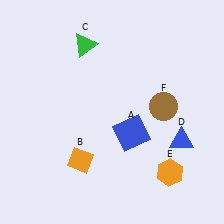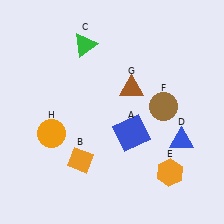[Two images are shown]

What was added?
A brown triangle (G), an orange circle (H) were added in Image 2.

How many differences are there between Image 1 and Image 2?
There are 2 differences between the two images.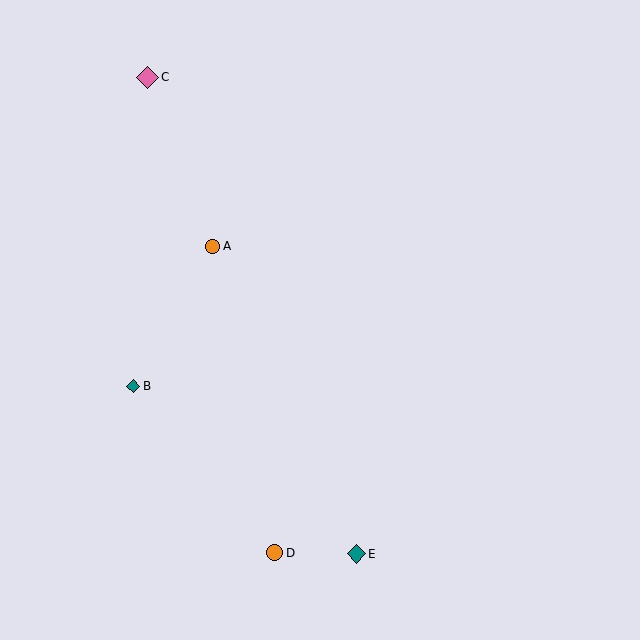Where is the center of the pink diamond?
The center of the pink diamond is at (147, 77).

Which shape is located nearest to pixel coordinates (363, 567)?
The teal diamond (labeled E) at (356, 554) is nearest to that location.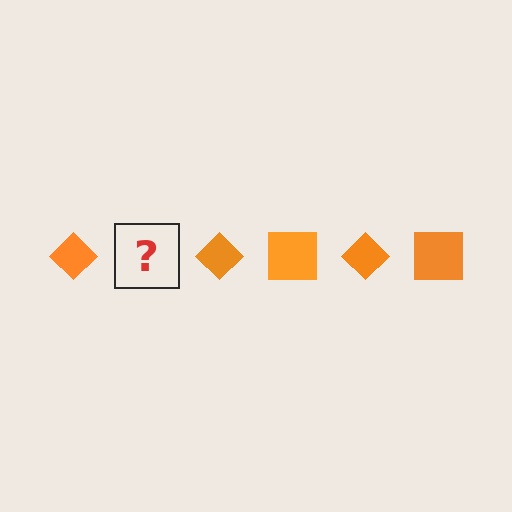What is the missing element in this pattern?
The missing element is an orange square.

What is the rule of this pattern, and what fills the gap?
The rule is that the pattern cycles through diamond, square shapes in orange. The gap should be filled with an orange square.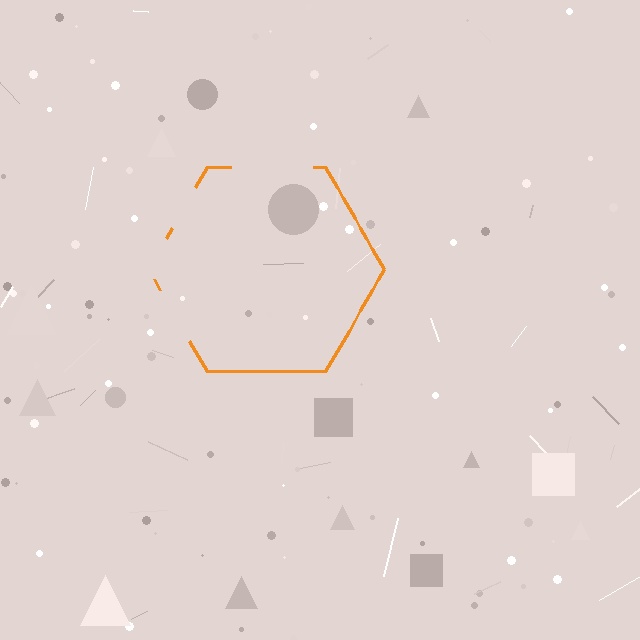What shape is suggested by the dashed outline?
The dashed outline suggests a hexagon.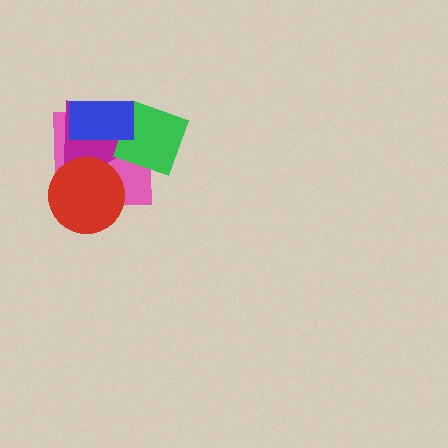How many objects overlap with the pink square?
4 objects overlap with the pink square.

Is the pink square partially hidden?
Yes, it is partially covered by another shape.